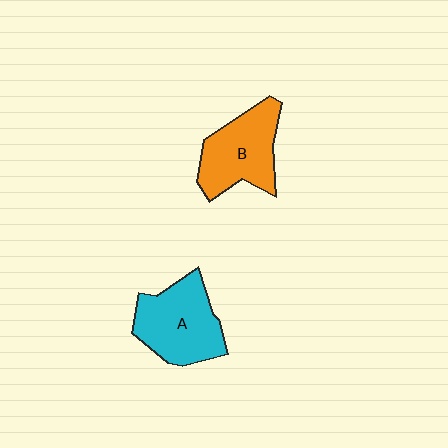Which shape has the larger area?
Shape A (cyan).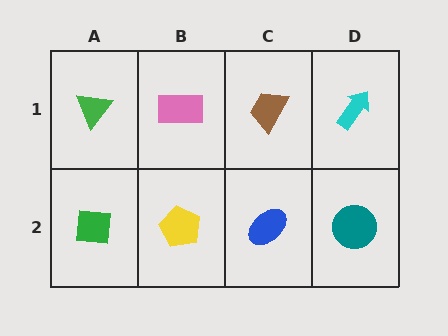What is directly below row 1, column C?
A blue ellipse.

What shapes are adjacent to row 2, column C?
A brown trapezoid (row 1, column C), a yellow pentagon (row 2, column B), a teal circle (row 2, column D).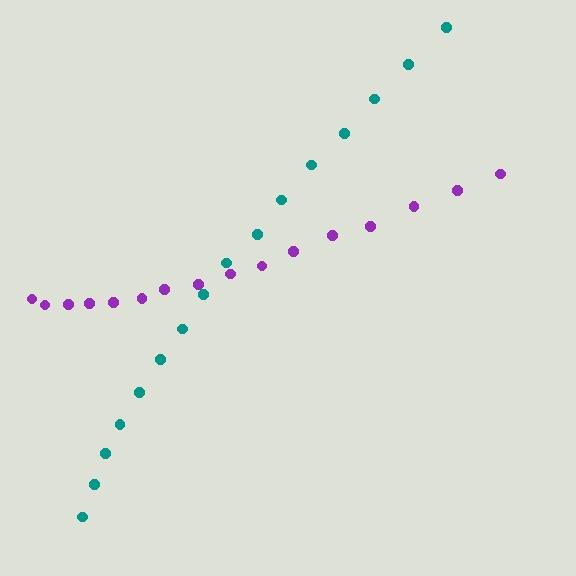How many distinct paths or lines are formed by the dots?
There are 2 distinct paths.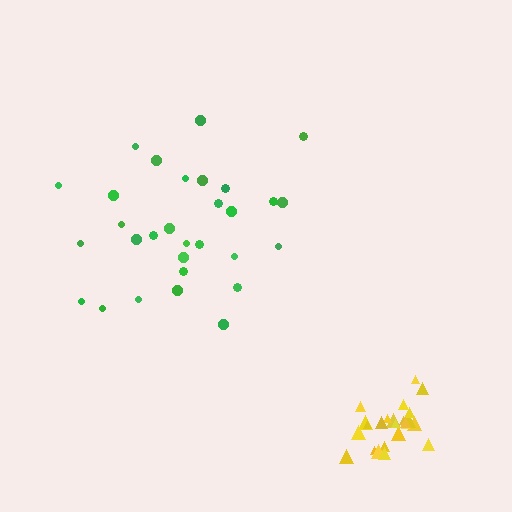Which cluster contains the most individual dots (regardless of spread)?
Green (30).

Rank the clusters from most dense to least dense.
yellow, green.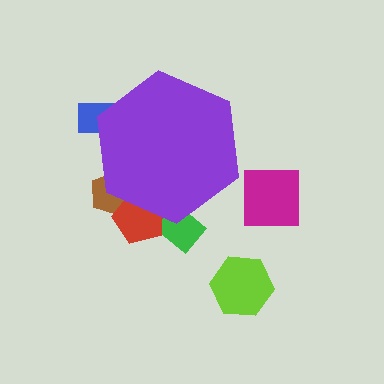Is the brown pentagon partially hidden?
Yes, the brown pentagon is partially hidden behind the purple hexagon.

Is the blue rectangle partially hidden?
Yes, the blue rectangle is partially hidden behind the purple hexagon.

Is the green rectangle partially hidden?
Yes, the green rectangle is partially hidden behind the purple hexagon.